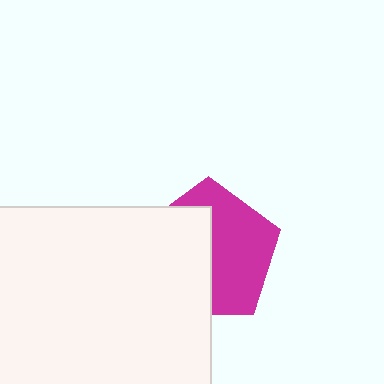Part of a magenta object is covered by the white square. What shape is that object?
It is a pentagon.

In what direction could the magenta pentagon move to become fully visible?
The magenta pentagon could move right. That would shift it out from behind the white square entirely.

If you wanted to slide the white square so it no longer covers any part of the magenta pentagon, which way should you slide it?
Slide it left — that is the most direct way to separate the two shapes.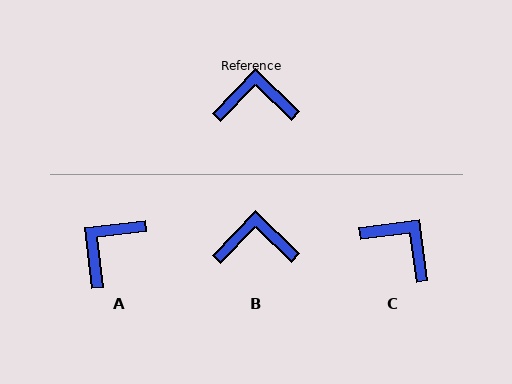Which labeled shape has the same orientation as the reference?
B.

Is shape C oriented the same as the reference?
No, it is off by about 38 degrees.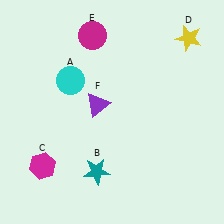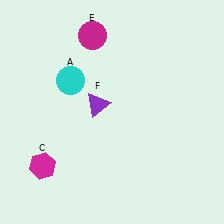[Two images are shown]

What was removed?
The teal star (B), the yellow star (D) were removed in Image 2.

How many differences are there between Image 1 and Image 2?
There are 2 differences between the two images.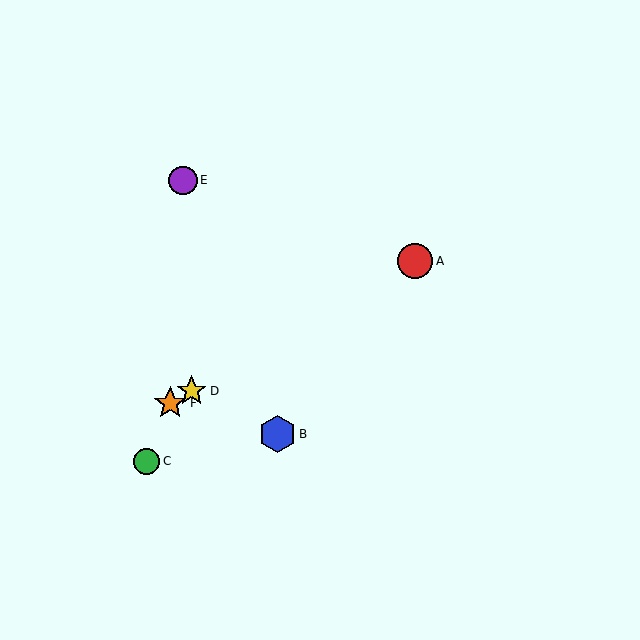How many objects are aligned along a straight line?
3 objects (A, D, F) are aligned along a straight line.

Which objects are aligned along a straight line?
Objects A, D, F are aligned along a straight line.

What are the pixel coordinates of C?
Object C is at (147, 461).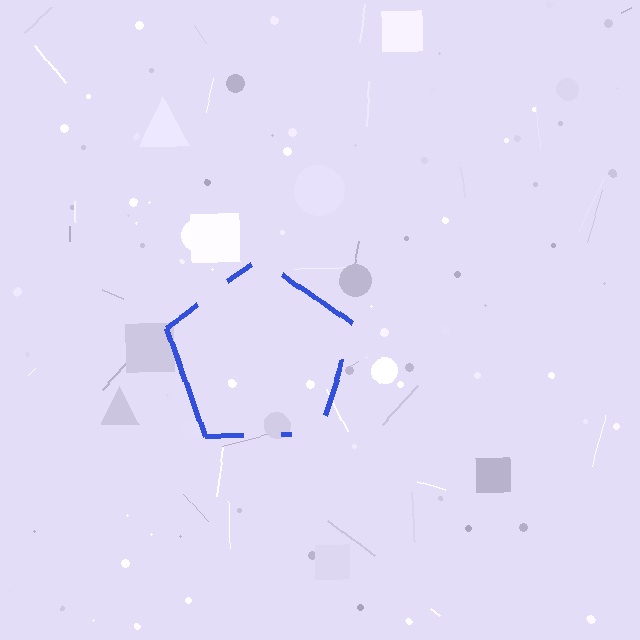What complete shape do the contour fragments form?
The contour fragments form a pentagon.